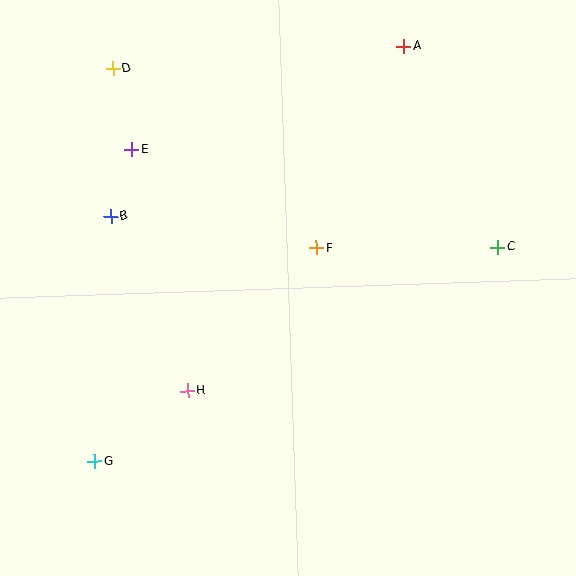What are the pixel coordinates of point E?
Point E is at (132, 149).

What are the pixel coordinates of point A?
Point A is at (404, 46).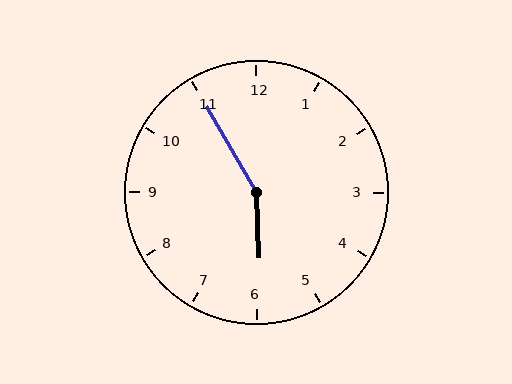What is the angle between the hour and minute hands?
Approximately 152 degrees.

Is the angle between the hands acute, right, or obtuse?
It is obtuse.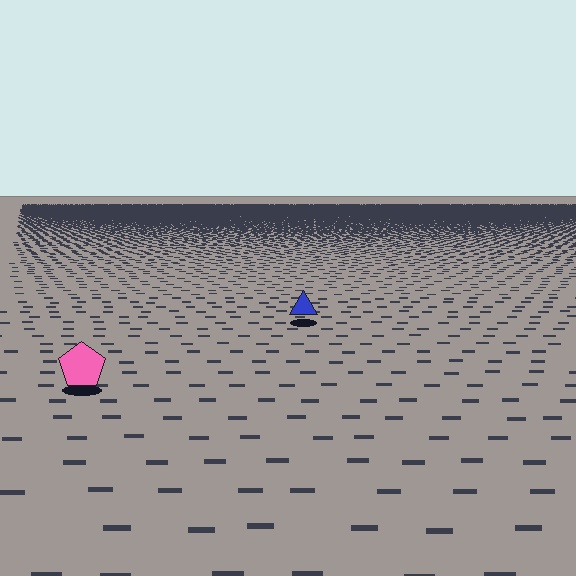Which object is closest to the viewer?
The pink pentagon is closest. The texture marks near it are larger and more spread out.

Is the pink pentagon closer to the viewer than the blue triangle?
Yes. The pink pentagon is closer — you can tell from the texture gradient: the ground texture is coarser near it.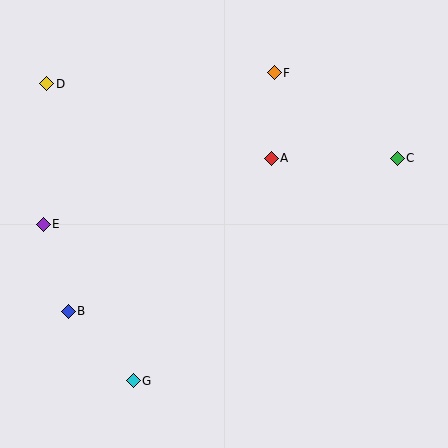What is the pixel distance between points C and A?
The distance between C and A is 126 pixels.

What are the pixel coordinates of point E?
Point E is at (43, 224).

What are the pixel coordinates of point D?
Point D is at (47, 84).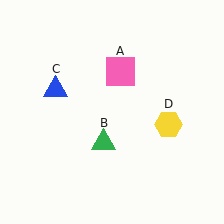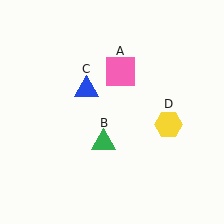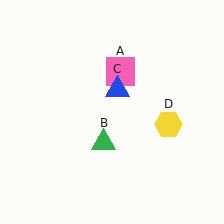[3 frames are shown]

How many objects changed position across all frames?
1 object changed position: blue triangle (object C).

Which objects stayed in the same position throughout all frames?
Pink square (object A) and green triangle (object B) and yellow hexagon (object D) remained stationary.